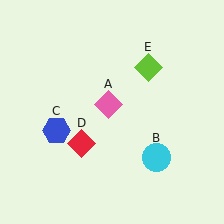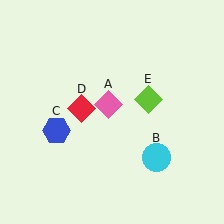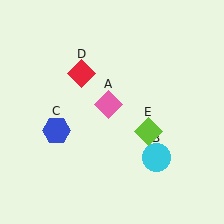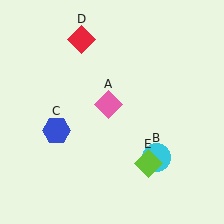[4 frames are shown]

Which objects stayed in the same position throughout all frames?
Pink diamond (object A) and cyan circle (object B) and blue hexagon (object C) remained stationary.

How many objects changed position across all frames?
2 objects changed position: red diamond (object D), lime diamond (object E).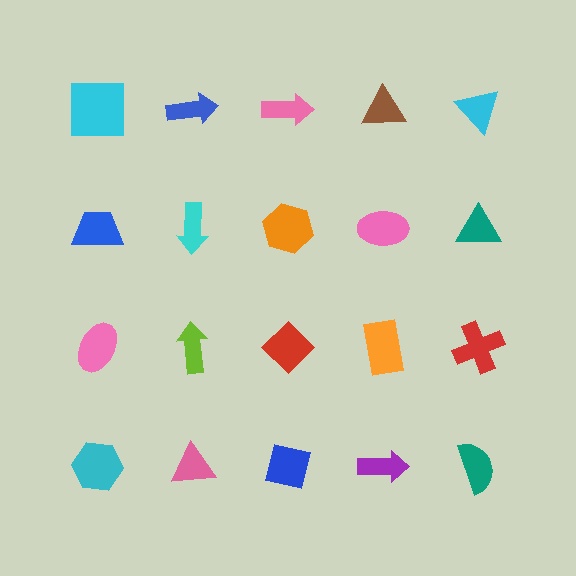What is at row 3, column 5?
A red cross.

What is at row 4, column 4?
A purple arrow.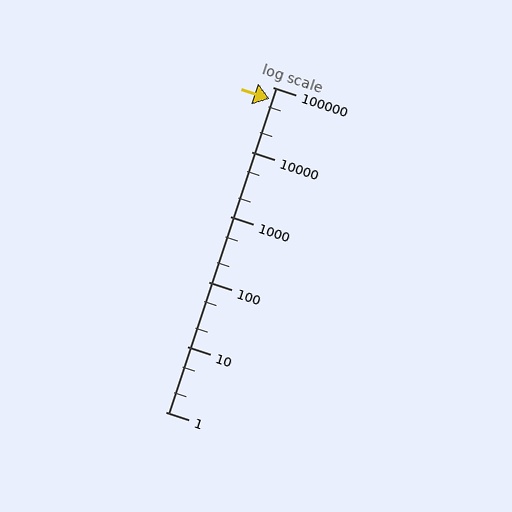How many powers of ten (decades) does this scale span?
The scale spans 5 decades, from 1 to 100000.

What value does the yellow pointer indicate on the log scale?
The pointer indicates approximately 66000.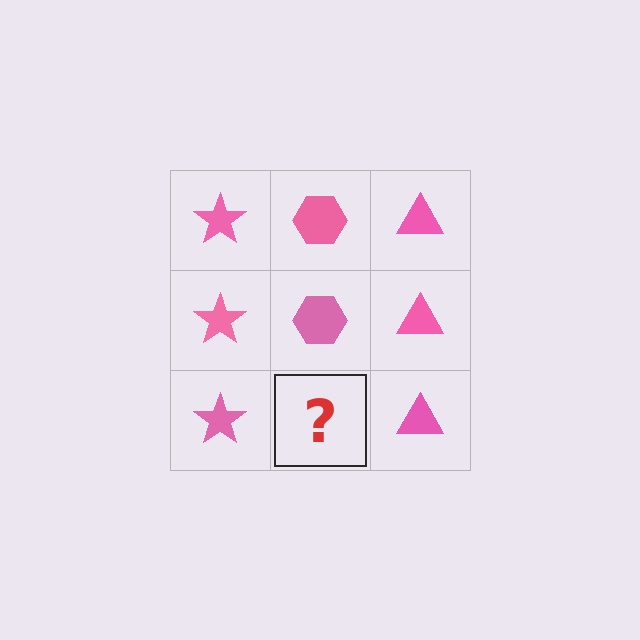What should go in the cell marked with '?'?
The missing cell should contain a pink hexagon.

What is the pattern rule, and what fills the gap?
The rule is that each column has a consistent shape. The gap should be filled with a pink hexagon.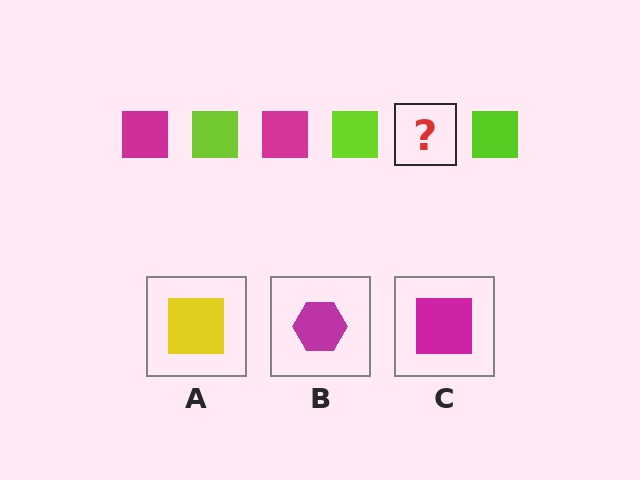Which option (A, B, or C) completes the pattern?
C.